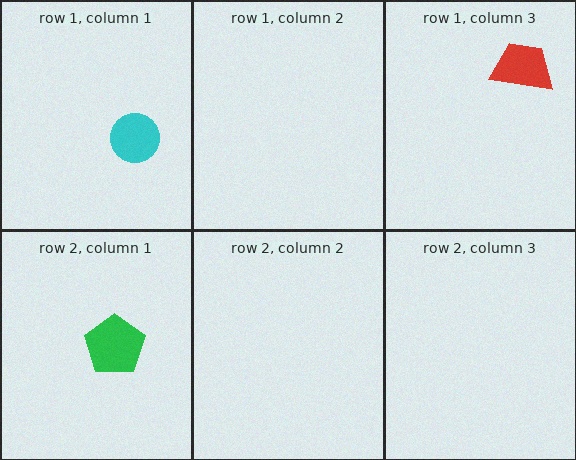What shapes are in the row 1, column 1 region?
The cyan circle.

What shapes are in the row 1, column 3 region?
The red trapezoid.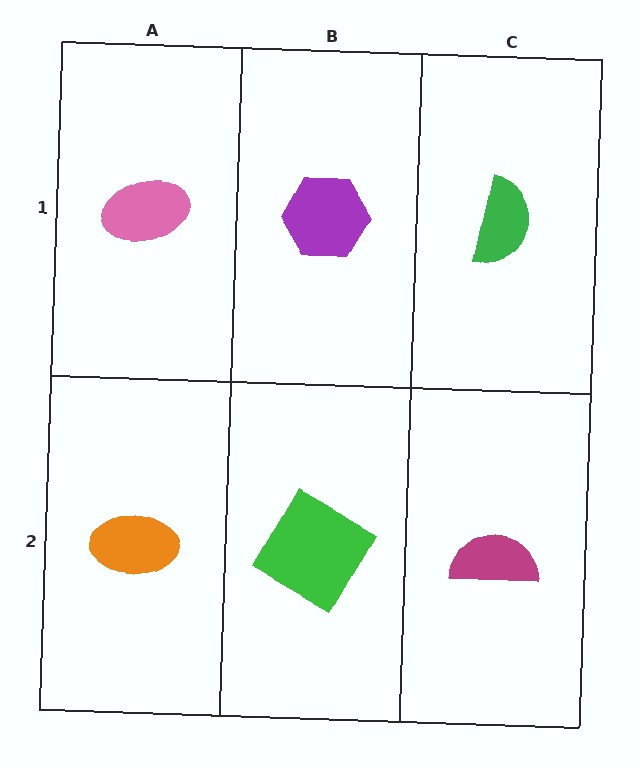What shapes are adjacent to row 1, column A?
An orange ellipse (row 2, column A), a purple hexagon (row 1, column B).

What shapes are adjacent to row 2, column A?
A pink ellipse (row 1, column A), a green diamond (row 2, column B).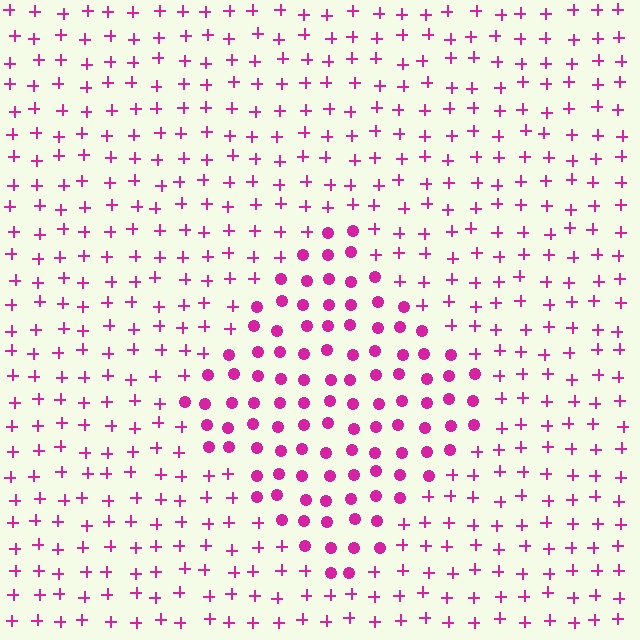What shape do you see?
I see a diamond.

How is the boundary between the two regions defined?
The boundary is defined by a change in element shape: circles inside vs. plus signs outside. All elements share the same color and spacing.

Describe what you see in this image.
The image is filled with small magenta elements arranged in a uniform grid. A diamond-shaped region contains circles, while the surrounding area contains plus signs. The boundary is defined purely by the change in element shape.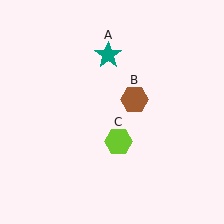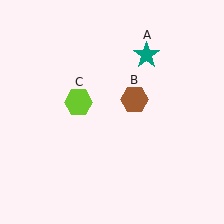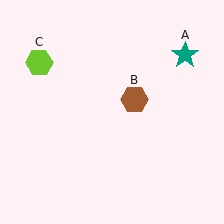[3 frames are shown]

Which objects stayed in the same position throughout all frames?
Brown hexagon (object B) remained stationary.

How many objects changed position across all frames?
2 objects changed position: teal star (object A), lime hexagon (object C).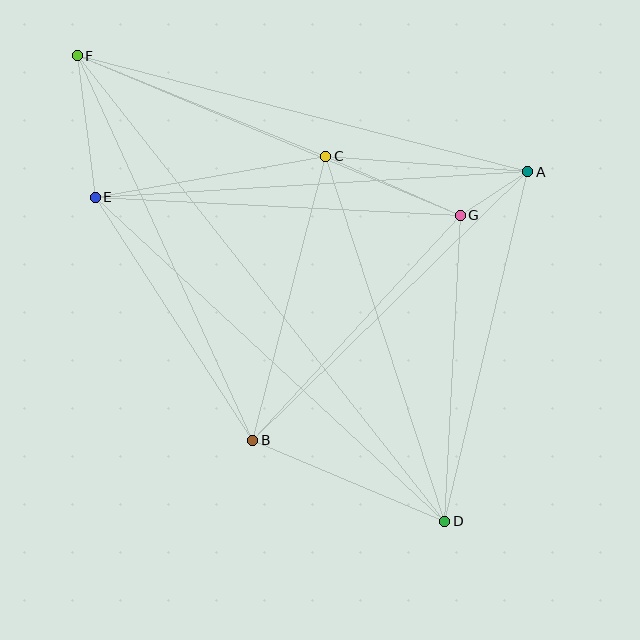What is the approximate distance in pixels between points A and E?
The distance between A and E is approximately 433 pixels.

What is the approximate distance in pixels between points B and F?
The distance between B and F is approximately 422 pixels.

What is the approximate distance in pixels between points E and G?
The distance between E and G is approximately 366 pixels.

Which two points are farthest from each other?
Points D and F are farthest from each other.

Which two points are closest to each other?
Points A and G are closest to each other.